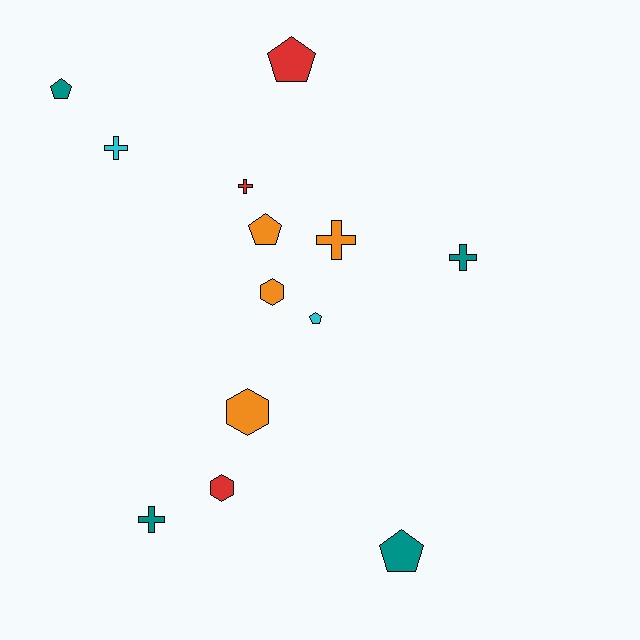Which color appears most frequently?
Teal, with 4 objects.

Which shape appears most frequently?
Pentagon, with 5 objects.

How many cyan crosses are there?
There is 1 cyan cross.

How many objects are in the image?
There are 13 objects.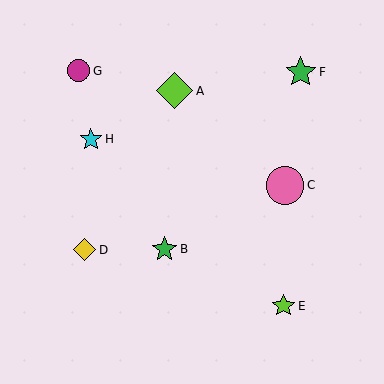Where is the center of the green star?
The center of the green star is at (164, 249).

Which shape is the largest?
The pink circle (labeled C) is the largest.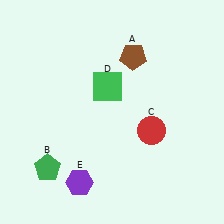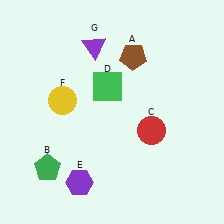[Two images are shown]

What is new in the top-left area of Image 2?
A purple triangle (G) was added in the top-left area of Image 2.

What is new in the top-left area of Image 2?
A yellow circle (F) was added in the top-left area of Image 2.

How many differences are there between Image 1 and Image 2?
There are 2 differences between the two images.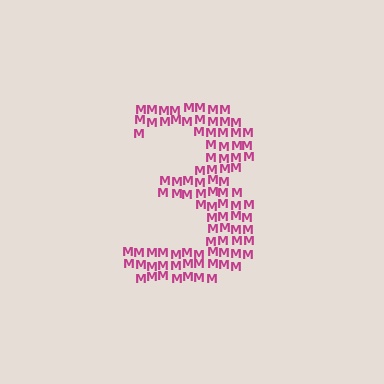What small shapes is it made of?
It is made of small letter M's.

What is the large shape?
The large shape is the digit 3.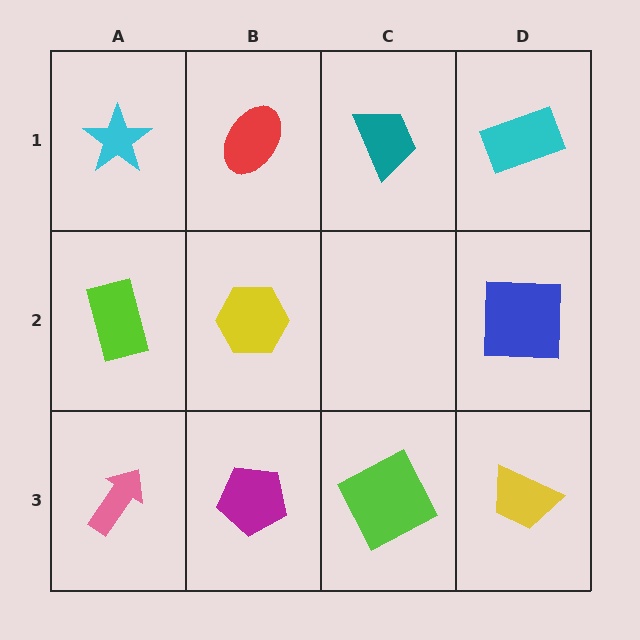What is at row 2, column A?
A lime rectangle.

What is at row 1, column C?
A teal trapezoid.